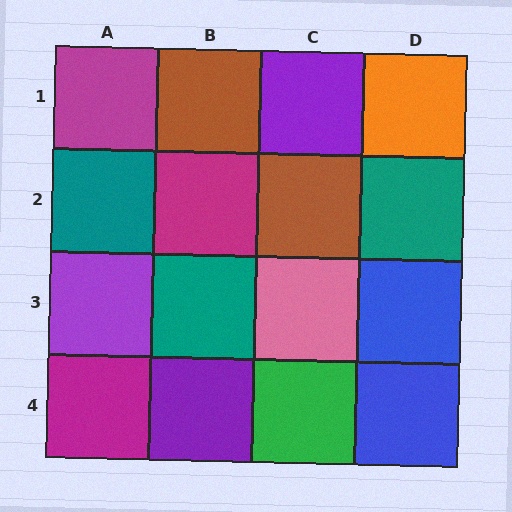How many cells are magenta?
3 cells are magenta.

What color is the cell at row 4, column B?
Purple.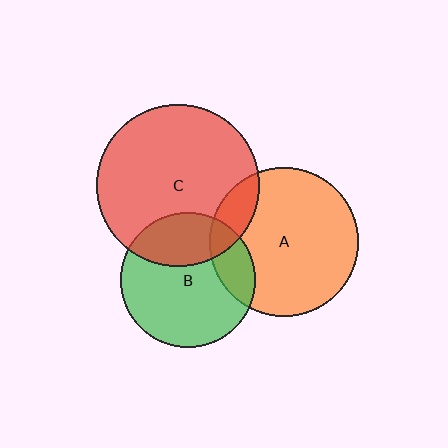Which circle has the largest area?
Circle C (red).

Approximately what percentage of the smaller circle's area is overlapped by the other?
Approximately 15%.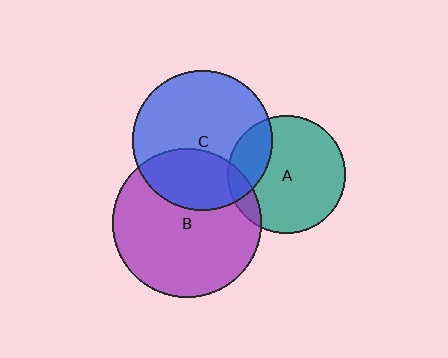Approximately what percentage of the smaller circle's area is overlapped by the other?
Approximately 20%.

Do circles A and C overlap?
Yes.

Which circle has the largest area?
Circle B (purple).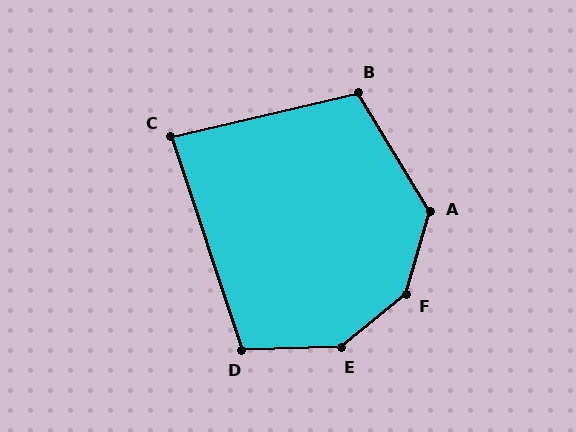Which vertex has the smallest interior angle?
C, at approximately 85 degrees.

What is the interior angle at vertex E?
Approximately 142 degrees (obtuse).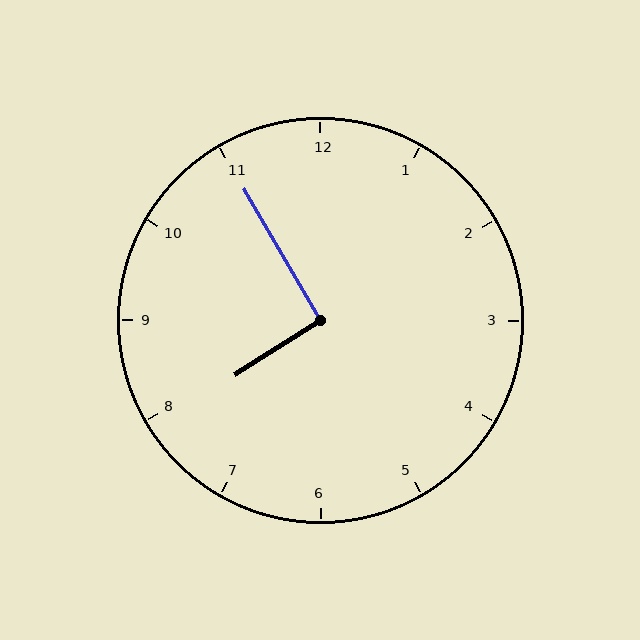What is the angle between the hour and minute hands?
Approximately 92 degrees.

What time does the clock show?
7:55.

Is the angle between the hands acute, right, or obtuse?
It is right.